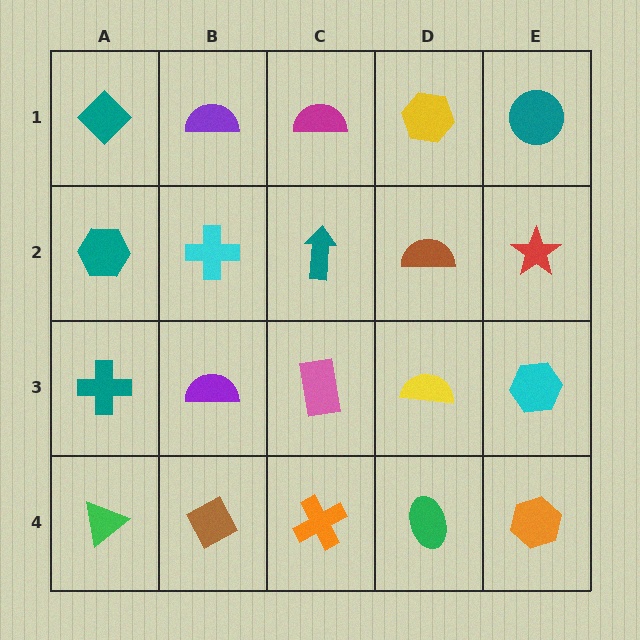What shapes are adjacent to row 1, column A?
A teal hexagon (row 2, column A), a purple semicircle (row 1, column B).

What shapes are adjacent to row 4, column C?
A pink rectangle (row 3, column C), a brown diamond (row 4, column B), a green ellipse (row 4, column D).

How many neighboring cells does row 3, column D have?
4.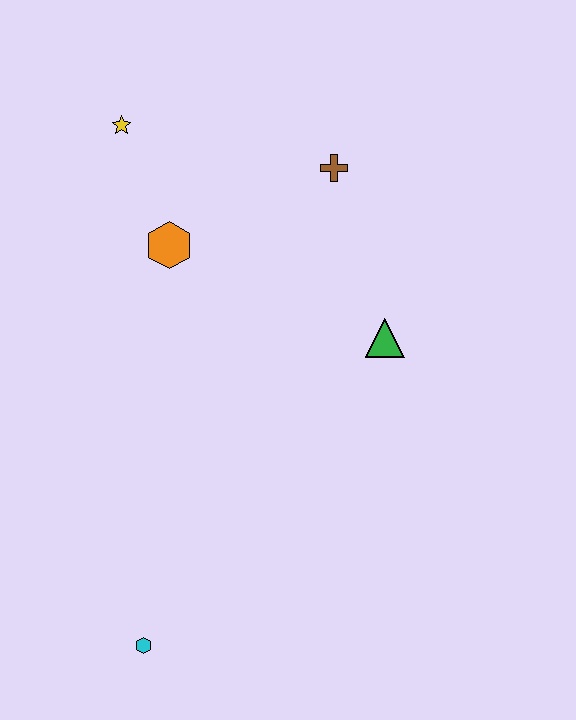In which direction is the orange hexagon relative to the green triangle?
The orange hexagon is to the left of the green triangle.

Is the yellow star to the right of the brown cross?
No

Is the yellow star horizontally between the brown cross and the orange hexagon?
No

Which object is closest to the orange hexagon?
The yellow star is closest to the orange hexagon.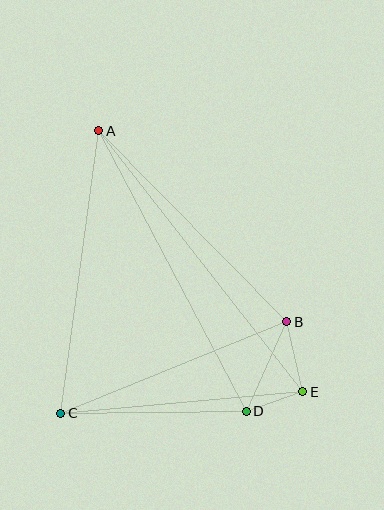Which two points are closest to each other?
Points D and E are closest to each other.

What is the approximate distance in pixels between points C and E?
The distance between C and E is approximately 243 pixels.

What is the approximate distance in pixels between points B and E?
The distance between B and E is approximately 71 pixels.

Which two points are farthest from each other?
Points A and E are farthest from each other.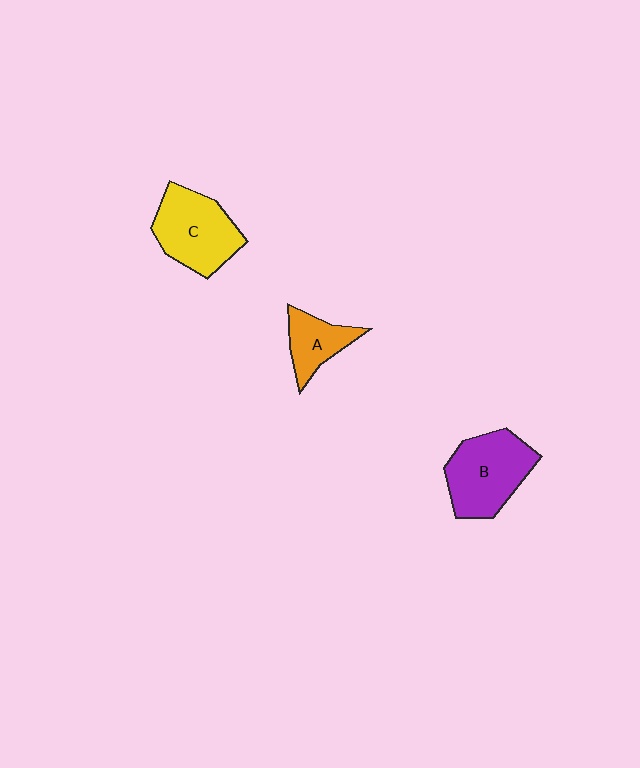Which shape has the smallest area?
Shape A (orange).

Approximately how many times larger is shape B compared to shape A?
Approximately 1.9 times.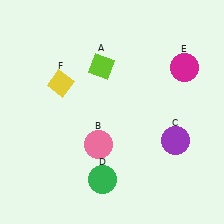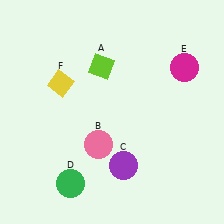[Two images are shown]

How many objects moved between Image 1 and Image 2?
2 objects moved between the two images.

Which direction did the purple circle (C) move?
The purple circle (C) moved left.